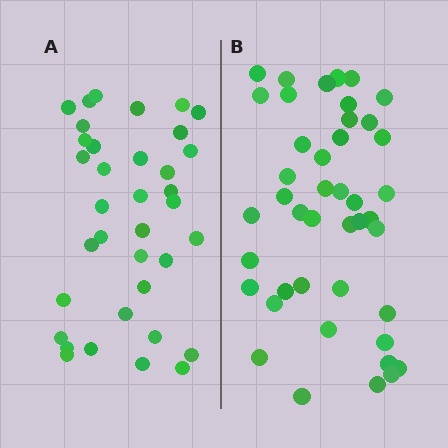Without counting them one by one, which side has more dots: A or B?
Region B (the right region) has more dots.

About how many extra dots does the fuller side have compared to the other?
Region B has roughly 8 or so more dots than region A.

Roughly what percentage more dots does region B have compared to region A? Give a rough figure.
About 20% more.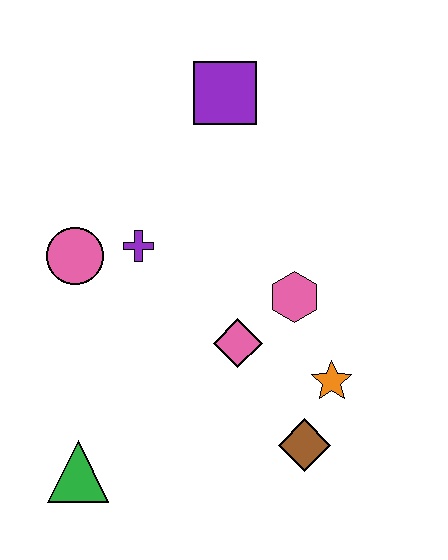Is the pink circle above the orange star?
Yes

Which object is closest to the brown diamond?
The orange star is closest to the brown diamond.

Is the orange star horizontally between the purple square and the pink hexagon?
No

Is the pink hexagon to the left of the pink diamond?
No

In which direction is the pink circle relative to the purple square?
The pink circle is below the purple square.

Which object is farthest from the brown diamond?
The purple square is farthest from the brown diamond.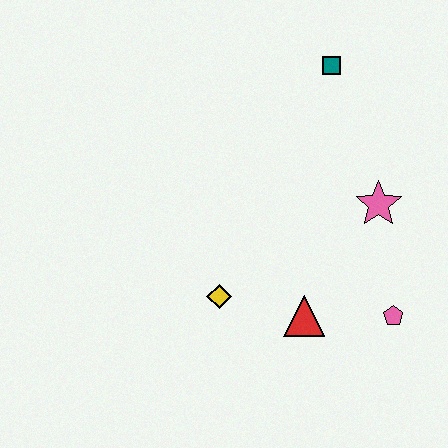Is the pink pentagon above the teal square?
No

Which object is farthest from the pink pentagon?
The teal square is farthest from the pink pentagon.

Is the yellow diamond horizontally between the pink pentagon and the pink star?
No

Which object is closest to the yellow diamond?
The red triangle is closest to the yellow diamond.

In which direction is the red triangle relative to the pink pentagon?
The red triangle is to the left of the pink pentagon.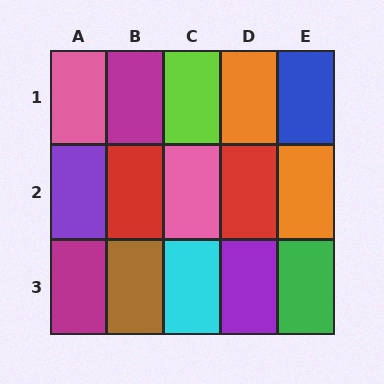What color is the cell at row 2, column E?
Orange.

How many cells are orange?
2 cells are orange.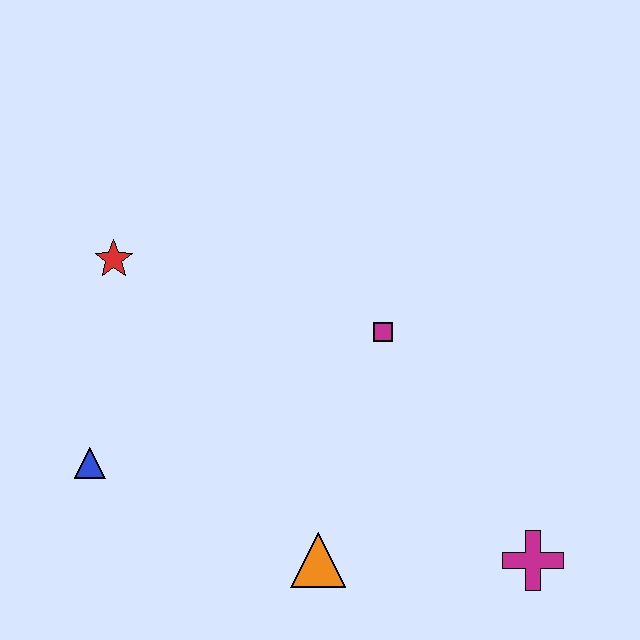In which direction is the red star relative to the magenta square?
The red star is to the left of the magenta square.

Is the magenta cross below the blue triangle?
Yes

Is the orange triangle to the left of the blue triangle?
No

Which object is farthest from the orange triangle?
The red star is farthest from the orange triangle.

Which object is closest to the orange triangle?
The magenta cross is closest to the orange triangle.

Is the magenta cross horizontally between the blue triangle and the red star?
No